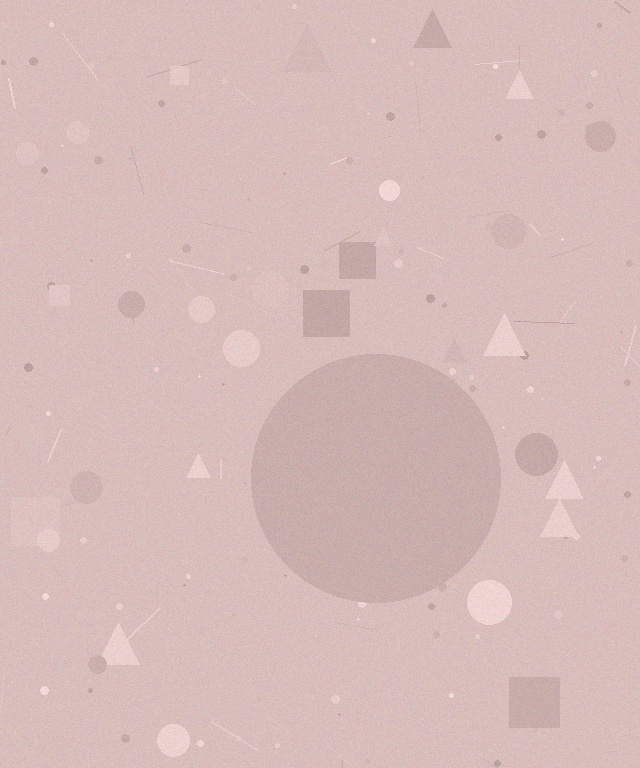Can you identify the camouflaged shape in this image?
The camouflaged shape is a circle.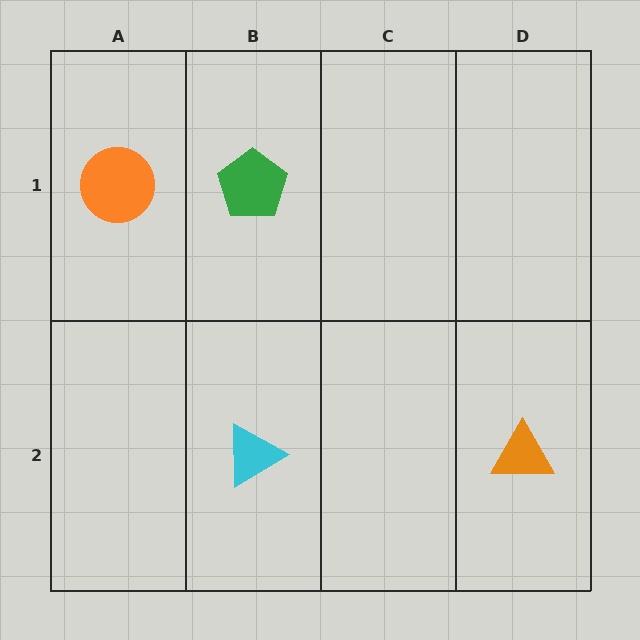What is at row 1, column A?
An orange circle.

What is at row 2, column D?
An orange triangle.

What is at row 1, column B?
A green pentagon.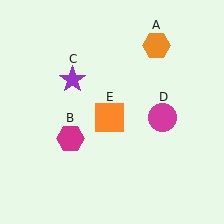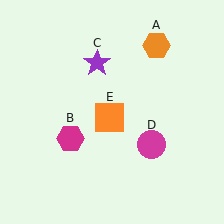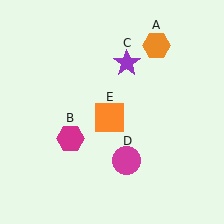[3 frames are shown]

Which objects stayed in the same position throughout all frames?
Orange hexagon (object A) and magenta hexagon (object B) and orange square (object E) remained stationary.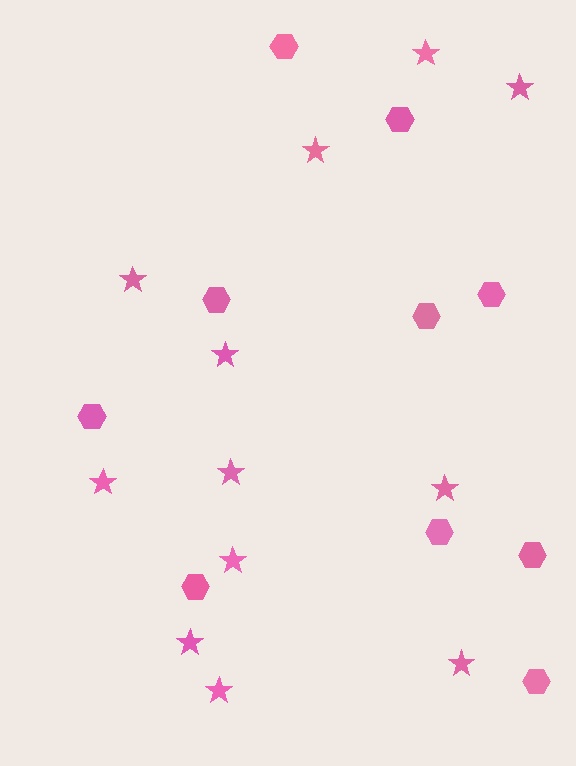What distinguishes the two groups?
There are 2 groups: one group of hexagons (10) and one group of stars (12).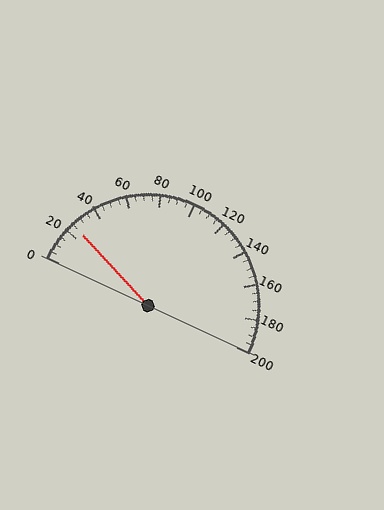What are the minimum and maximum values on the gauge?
The gauge ranges from 0 to 200.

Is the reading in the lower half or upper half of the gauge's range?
The reading is in the lower half of the range (0 to 200).